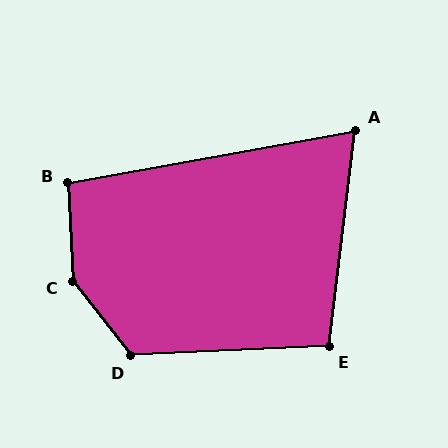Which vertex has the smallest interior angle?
A, at approximately 73 degrees.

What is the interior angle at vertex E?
Approximately 100 degrees (obtuse).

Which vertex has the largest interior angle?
C, at approximately 145 degrees.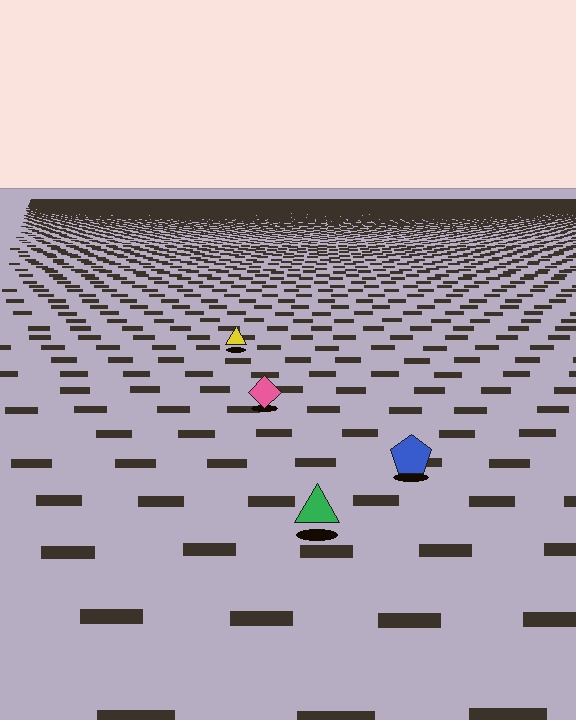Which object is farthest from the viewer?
The yellow triangle is farthest from the viewer. It appears smaller and the ground texture around it is denser.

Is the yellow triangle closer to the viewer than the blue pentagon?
No. The blue pentagon is closer — you can tell from the texture gradient: the ground texture is coarser near it.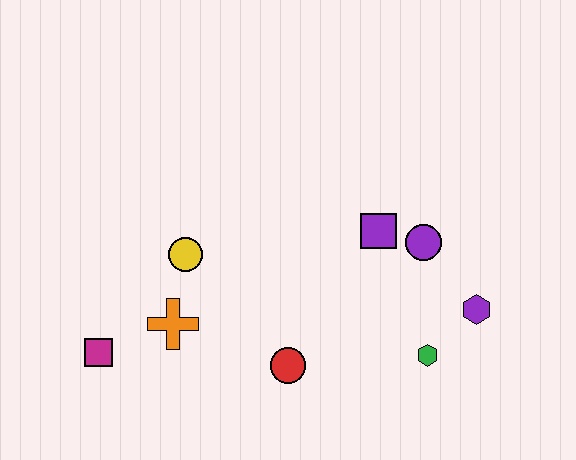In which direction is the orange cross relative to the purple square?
The orange cross is to the left of the purple square.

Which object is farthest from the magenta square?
The purple hexagon is farthest from the magenta square.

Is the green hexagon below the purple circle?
Yes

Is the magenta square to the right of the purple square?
No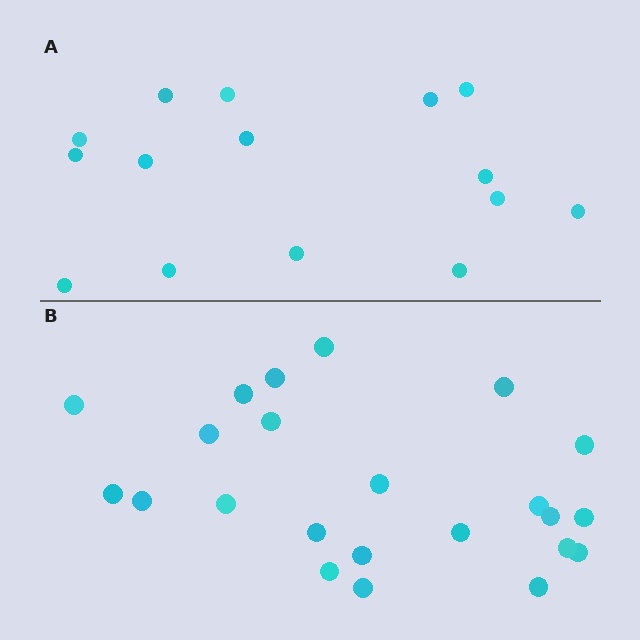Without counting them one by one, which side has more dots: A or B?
Region B (the bottom region) has more dots.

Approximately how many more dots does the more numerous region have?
Region B has roughly 8 or so more dots than region A.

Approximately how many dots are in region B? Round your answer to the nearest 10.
About 20 dots. (The exact count is 23, which rounds to 20.)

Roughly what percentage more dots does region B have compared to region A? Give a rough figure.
About 55% more.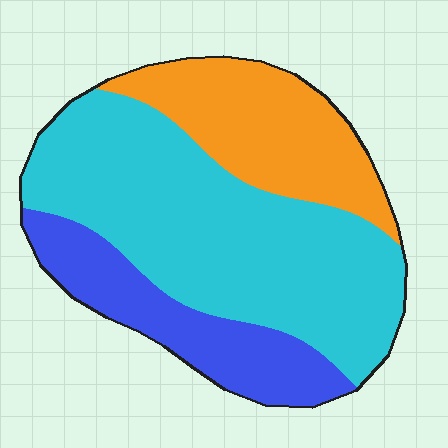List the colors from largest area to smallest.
From largest to smallest: cyan, orange, blue.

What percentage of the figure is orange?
Orange covers 24% of the figure.